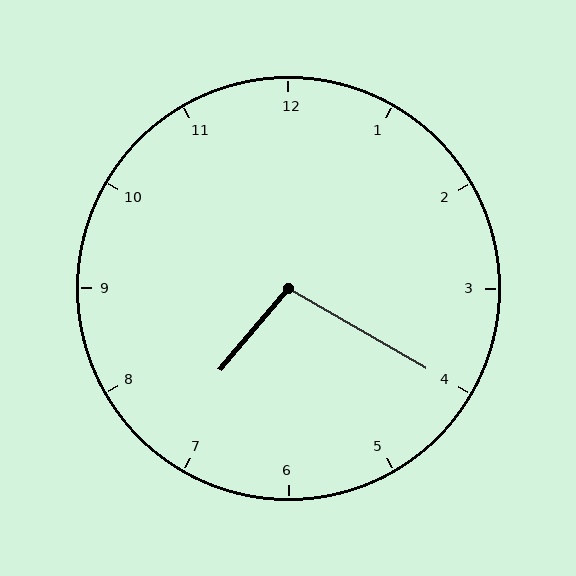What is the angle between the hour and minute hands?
Approximately 100 degrees.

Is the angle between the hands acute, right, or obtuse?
It is obtuse.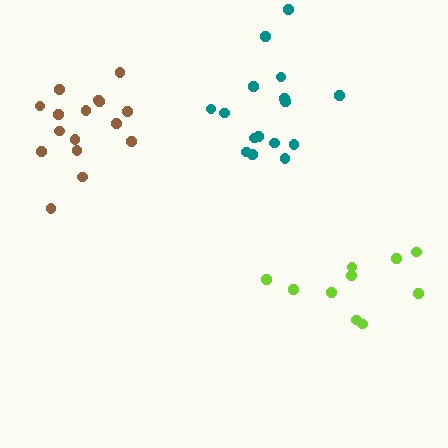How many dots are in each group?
Group 1: 16 dots, Group 2: 10 dots, Group 3: 16 dots (42 total).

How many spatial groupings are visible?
There are 3 spatial groupings.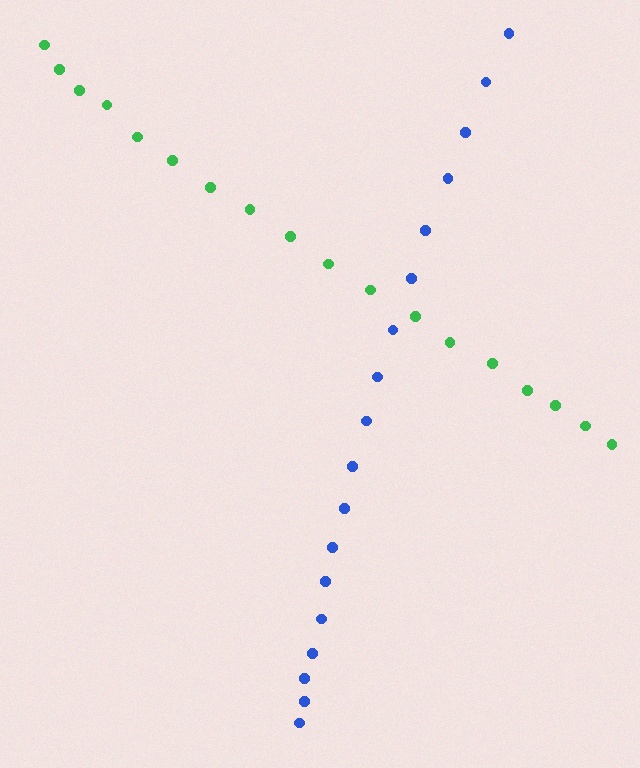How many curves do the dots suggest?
There are 2 distinct paths.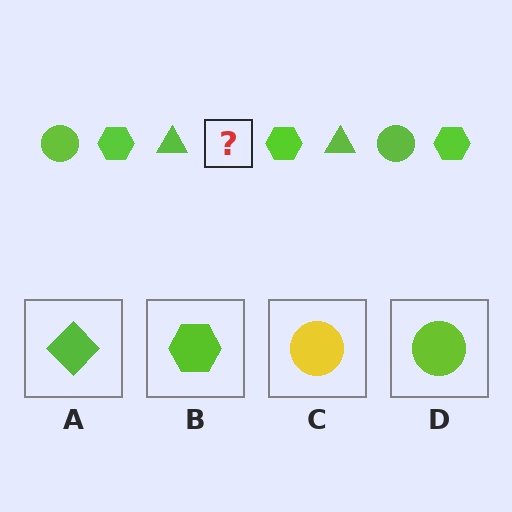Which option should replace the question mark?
Option D.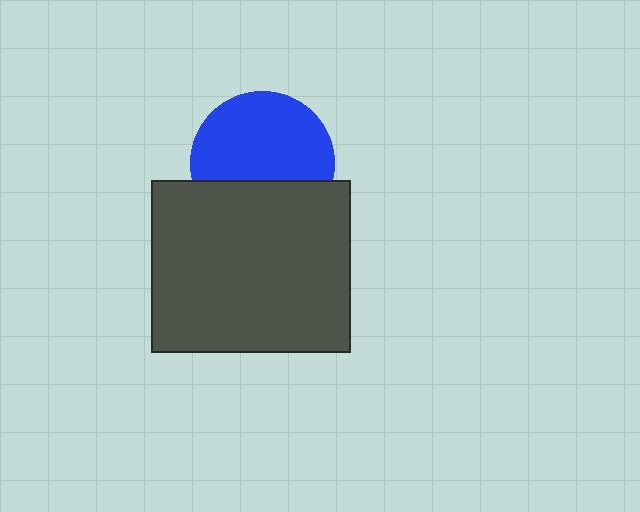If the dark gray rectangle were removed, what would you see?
You would see the complete blue circle.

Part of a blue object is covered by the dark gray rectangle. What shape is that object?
It is a circle.